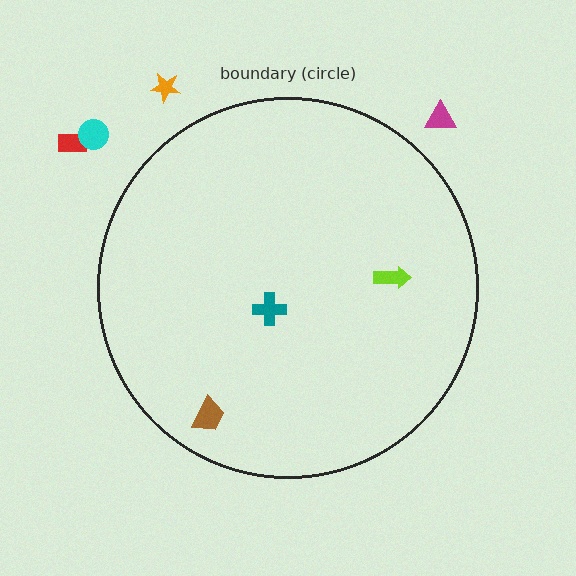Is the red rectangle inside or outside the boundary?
Outside.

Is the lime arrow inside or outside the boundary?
Inside.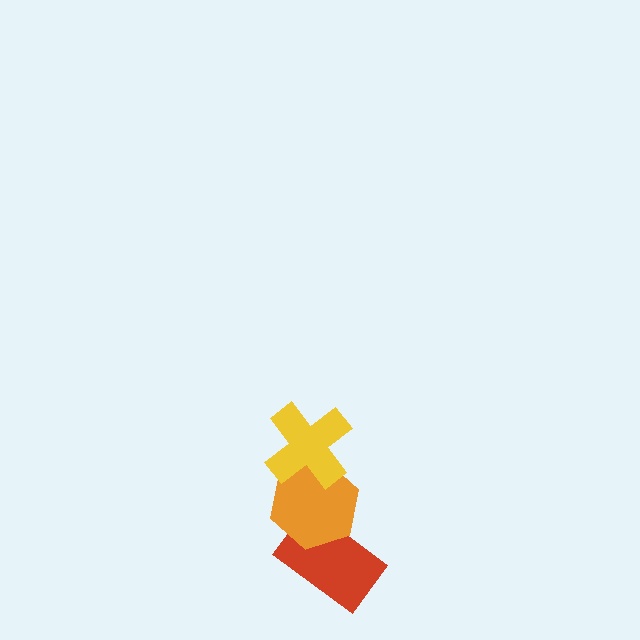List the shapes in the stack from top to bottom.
From top to bottom: the yellow cross, the orange hexagon, the red rectangle.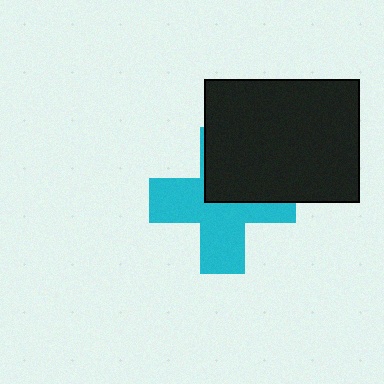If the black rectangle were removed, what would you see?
You would see the complete cyan cross.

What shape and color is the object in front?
The object in front is a black rectangle.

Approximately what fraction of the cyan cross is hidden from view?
Roughly 40% of the cyan cross is hidden behind the black rectangle.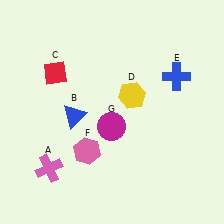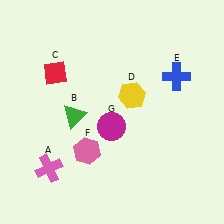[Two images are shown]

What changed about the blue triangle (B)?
In Image 1, B is blue. In Image 2, it changed to green.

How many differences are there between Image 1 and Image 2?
There is 1 difference between the two images.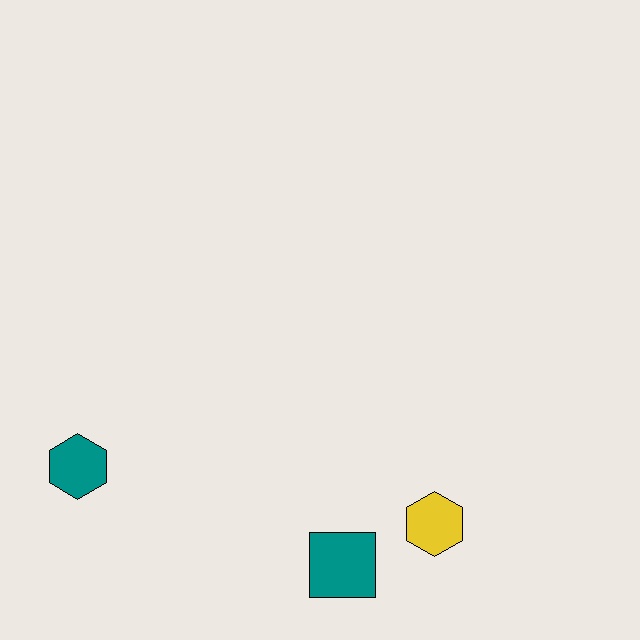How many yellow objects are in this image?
There is 1 yellow object.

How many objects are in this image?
There are 3 objects.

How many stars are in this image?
There are no stars.